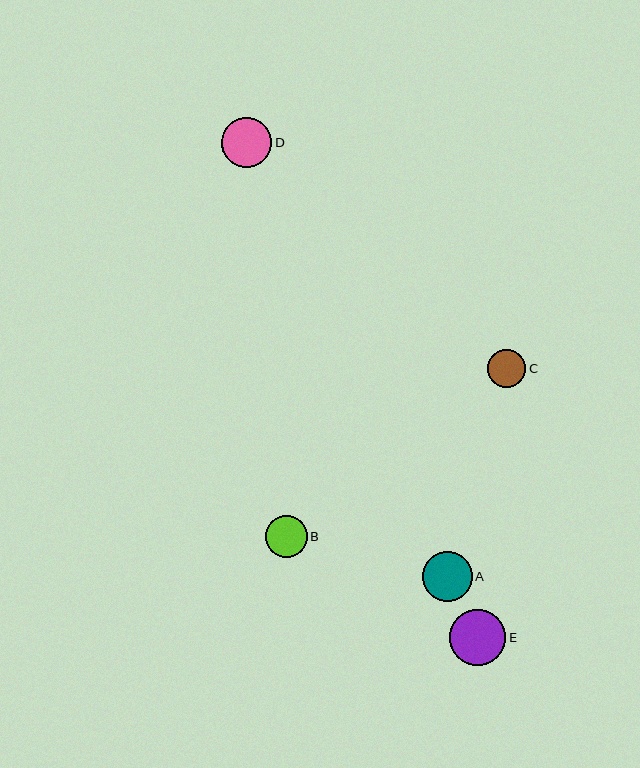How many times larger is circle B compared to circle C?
Circle B is approximately 1.1 times the size of circle C.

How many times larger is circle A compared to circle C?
Circle A is approximately 1.3 times the size of circle C.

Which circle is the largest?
Circle E is the largest with a size of approximately 56 pixels.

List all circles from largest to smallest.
From largest to smallest: E, D, A, B, C.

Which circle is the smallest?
Circle C is the smallest with a size of approximately 38 pixels.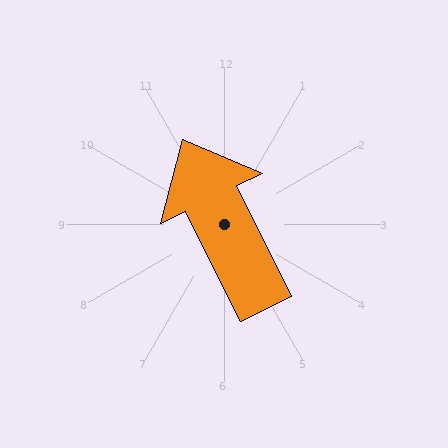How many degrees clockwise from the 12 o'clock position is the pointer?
Approximately 334 degrees.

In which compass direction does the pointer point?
Northwest.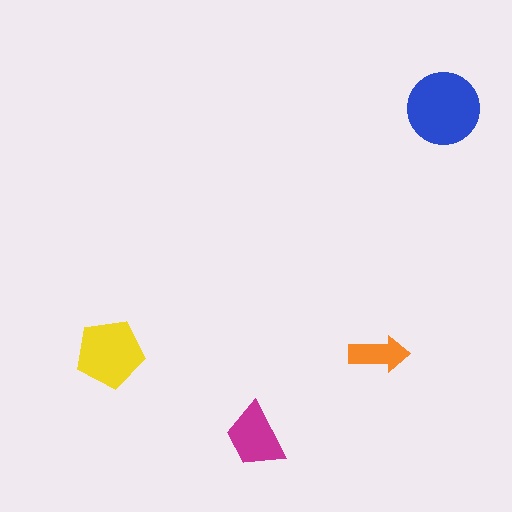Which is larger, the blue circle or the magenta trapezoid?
The blue circle.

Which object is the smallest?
The orange arrow.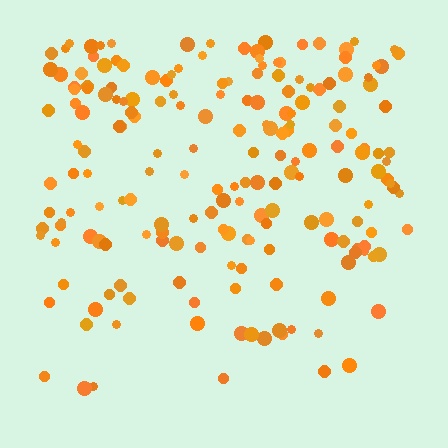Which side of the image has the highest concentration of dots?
The top.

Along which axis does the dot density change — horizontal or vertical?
Vertical.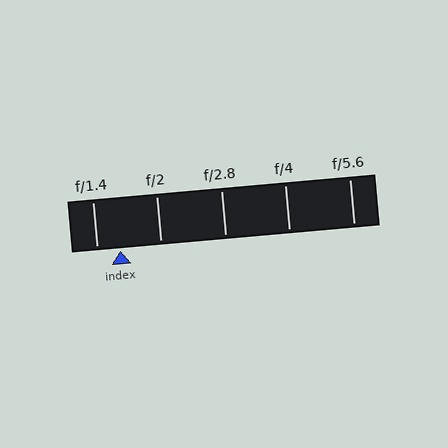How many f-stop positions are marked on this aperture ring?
There are 5 f-stop positions marked.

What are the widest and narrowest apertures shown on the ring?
The widest aperture shown is f/1.4 and the narrowest is f/5.6.